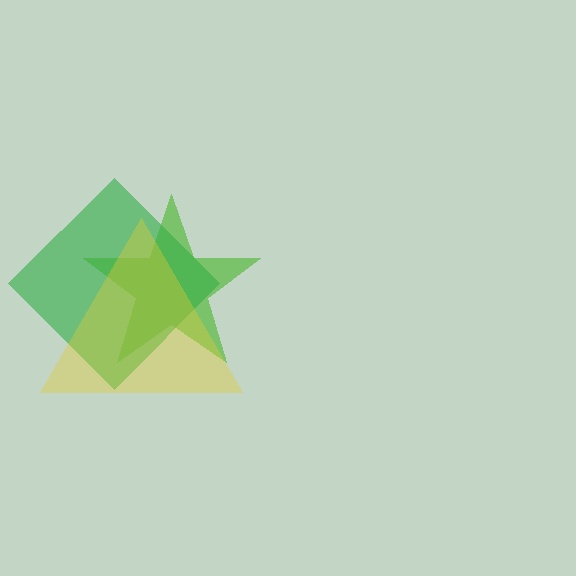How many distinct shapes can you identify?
There are 3 distinct shapes: a lime star, a green diamond, a yellow triangle.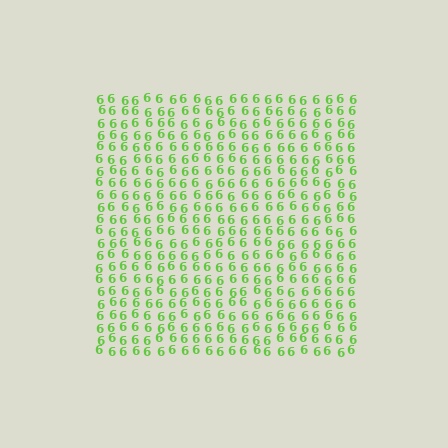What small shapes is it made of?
It is made of small digit 6's.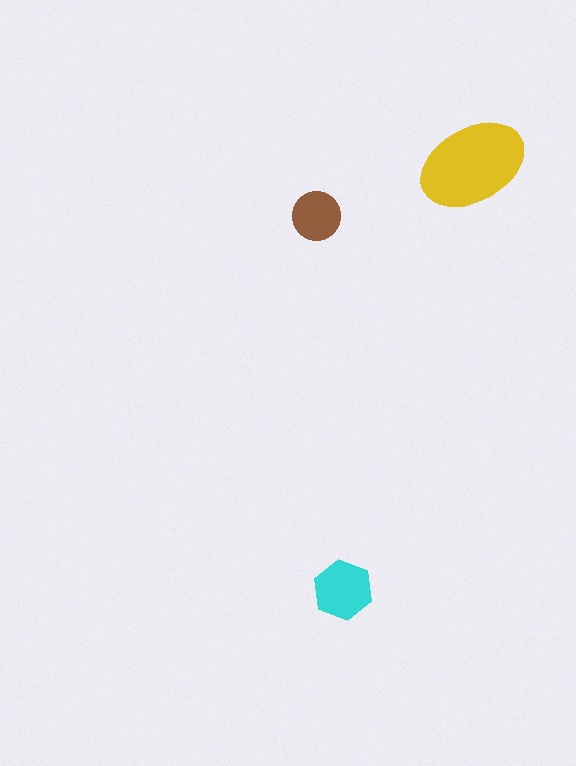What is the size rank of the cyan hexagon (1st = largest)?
2nd.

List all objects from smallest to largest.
The brown circle, the cyan hexagon, the yellow ellipse.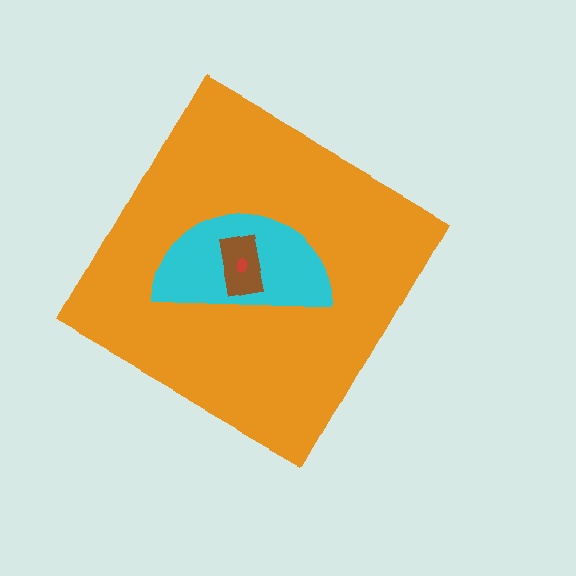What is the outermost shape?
The orange diamond.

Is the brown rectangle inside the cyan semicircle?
Yes.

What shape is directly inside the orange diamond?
The cyan semicircle.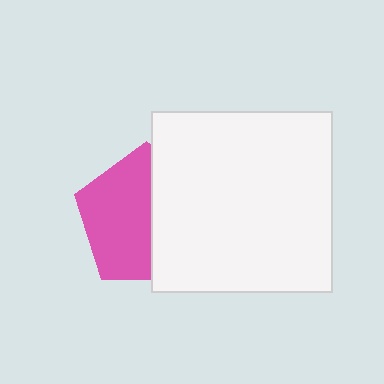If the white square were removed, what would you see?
You would see the complete pink pentagon.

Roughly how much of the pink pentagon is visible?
About half of it is visible (roughly 55%).